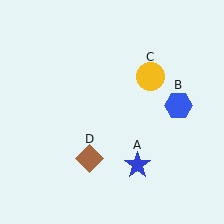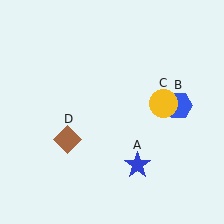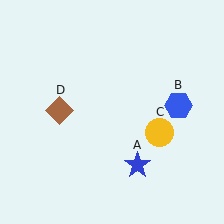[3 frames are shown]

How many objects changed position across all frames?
2 objects changed position: yellow circle (object C), brown diamond (object D).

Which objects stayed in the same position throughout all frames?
Blue star (object A) and blue hexagon (object B) remained stationary.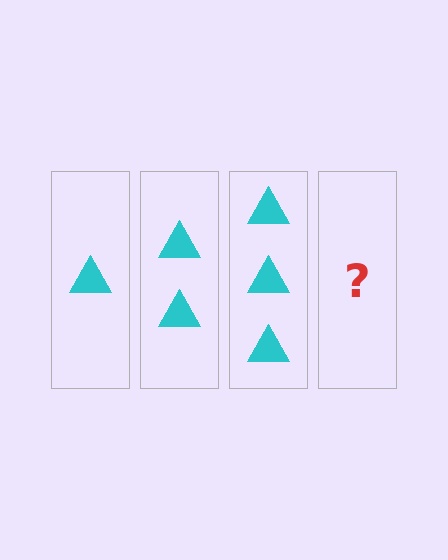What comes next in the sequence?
The next element should be 4 triangles.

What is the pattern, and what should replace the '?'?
The pattern is that each step adds one more triangle. The '?' should be 4 triangles.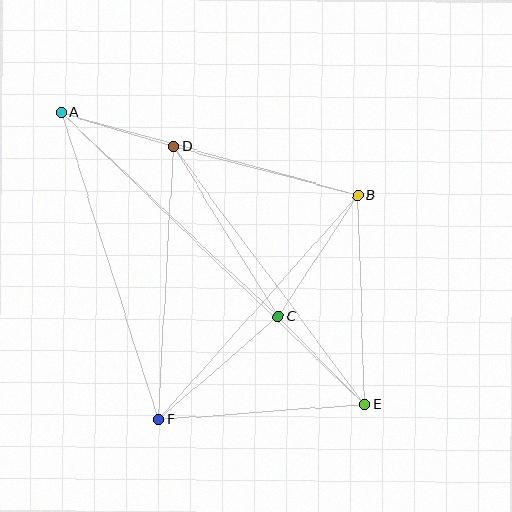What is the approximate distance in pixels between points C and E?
The distance between C and E is approximately 123 pixels.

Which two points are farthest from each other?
Points A and E are farthest from each other.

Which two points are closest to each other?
Points A and D are closest to each other.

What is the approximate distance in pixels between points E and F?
The distance between E and F is approximately 207 pixels.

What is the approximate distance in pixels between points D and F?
The distance between D and F is approximately 274 pixels.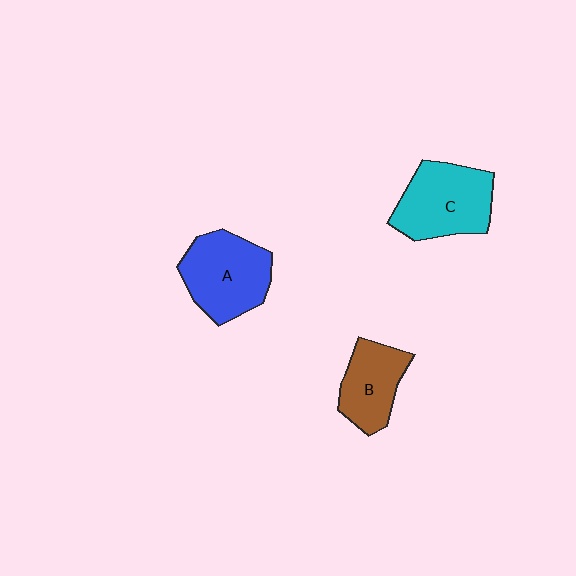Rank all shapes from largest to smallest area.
From largest to smallest: C (cyan), A (blue), B (brown).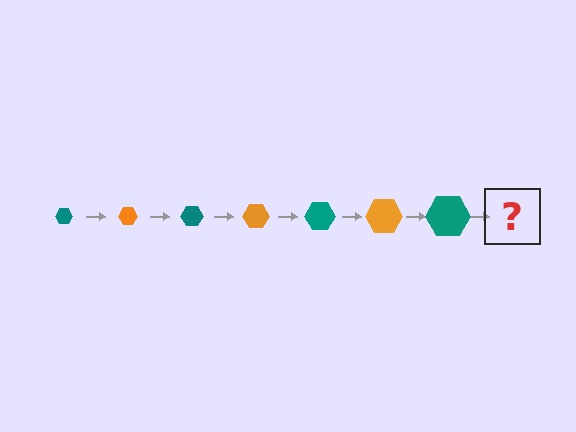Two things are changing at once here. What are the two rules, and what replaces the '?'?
The two rules are that the hexagon grows larger each step and the color cycles through teal and orange. The '?' should be an orange hexagon, larger than the previous one.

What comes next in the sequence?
The next element should be an orange hexagon, larger than the previous one.